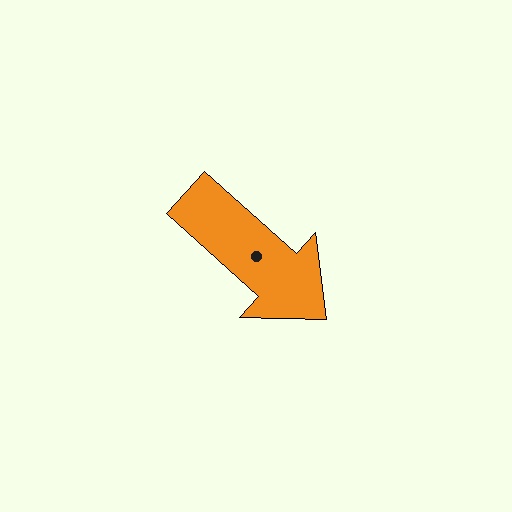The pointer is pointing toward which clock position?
Roughly 4 o'clock.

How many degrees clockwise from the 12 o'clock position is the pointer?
Approximately 132 degrees.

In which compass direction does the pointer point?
Southeast.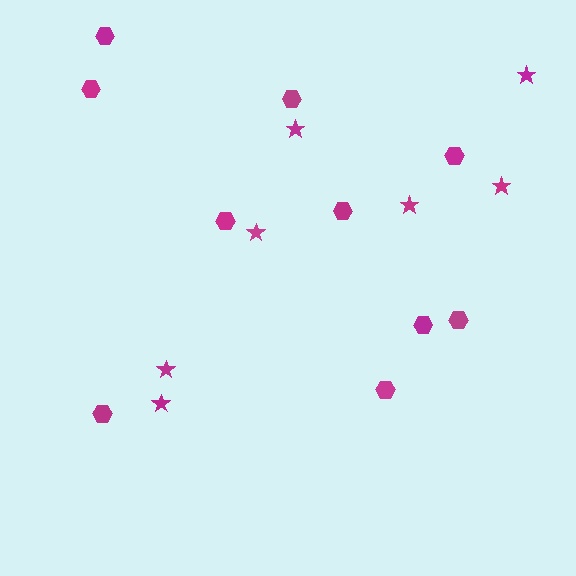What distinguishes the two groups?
There are 2 groups: one group of stars (7) and one group of hexagons (10).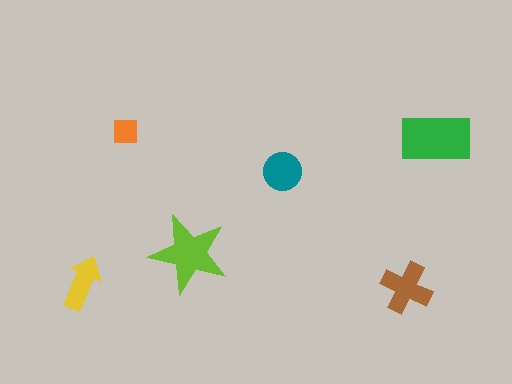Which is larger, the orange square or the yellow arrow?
The yellow arrow.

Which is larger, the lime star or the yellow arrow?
The lime star.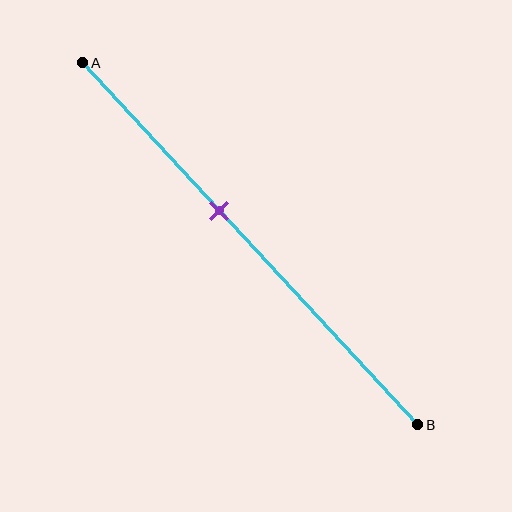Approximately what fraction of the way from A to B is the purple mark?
The purple mark is approximately 40% of the way from A to B.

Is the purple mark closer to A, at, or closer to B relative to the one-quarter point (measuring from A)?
The purple mark is closer to point B than the one-quarter point of segment AB.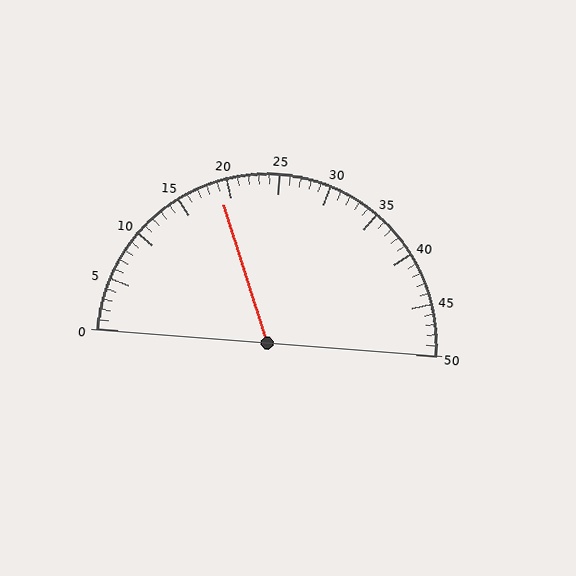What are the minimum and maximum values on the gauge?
The gauge ranges from 0 to 50.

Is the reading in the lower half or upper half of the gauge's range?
The reading is in the lower half of the range (0 to 50).